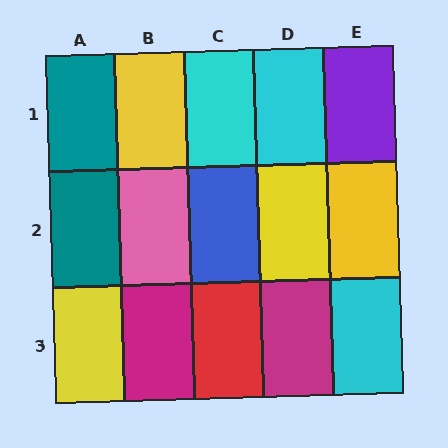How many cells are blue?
1 cell is blue.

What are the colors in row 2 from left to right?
Teal, pink, blue, yellow, yellow.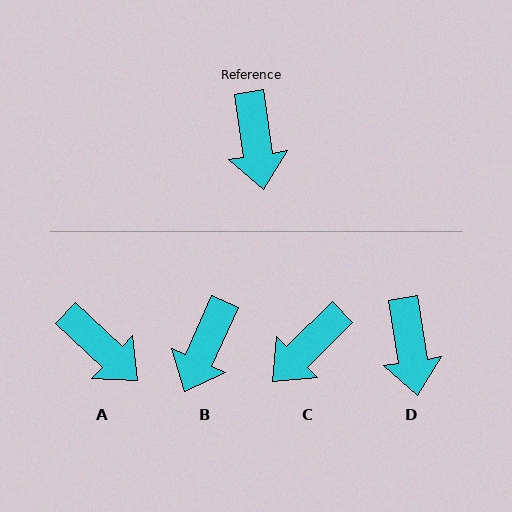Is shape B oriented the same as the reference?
No, it is off by about 32 degrees.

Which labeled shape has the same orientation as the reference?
D.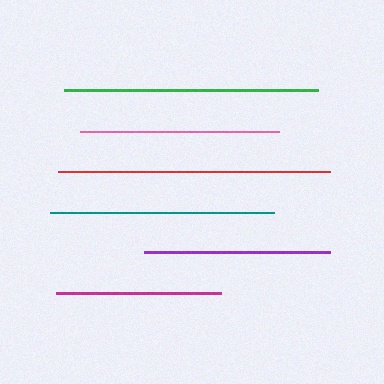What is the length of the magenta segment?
The magenta segment is approximately 165 pixels long.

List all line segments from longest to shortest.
From longest to shortest: red, green, teal, pink, purple, magenta.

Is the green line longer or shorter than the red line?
The red line is longer than the green line.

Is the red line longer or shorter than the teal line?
The red line is longer than the teal line.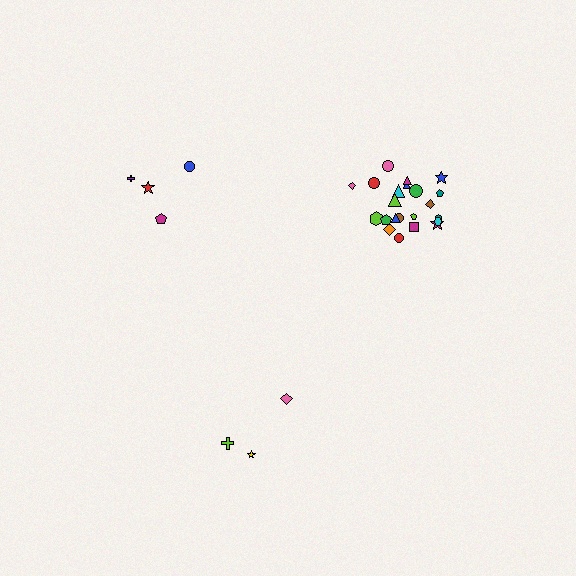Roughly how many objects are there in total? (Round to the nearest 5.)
Roughly 30 objects in total.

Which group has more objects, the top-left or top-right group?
The top-right group.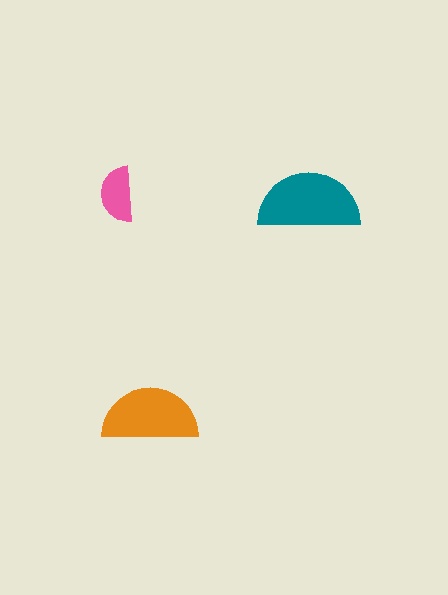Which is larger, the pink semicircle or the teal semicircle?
The teal one.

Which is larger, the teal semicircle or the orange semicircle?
The teal one.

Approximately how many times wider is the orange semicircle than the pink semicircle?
About 1.5 times wider.